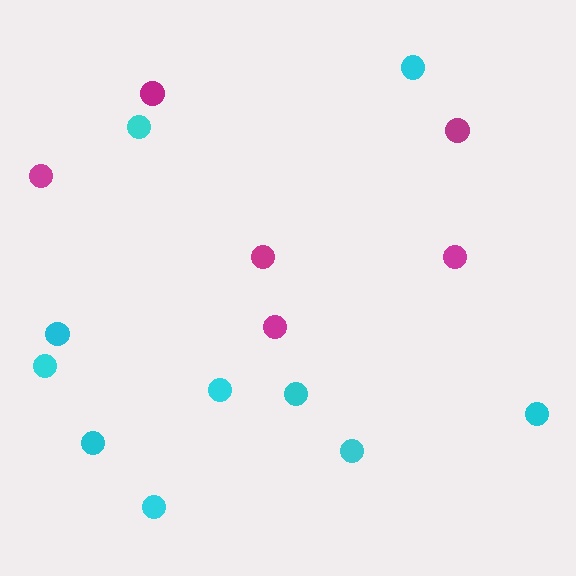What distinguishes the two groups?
There are 2 groups: one group of magenta circles (6) and one group of cyan circles (10).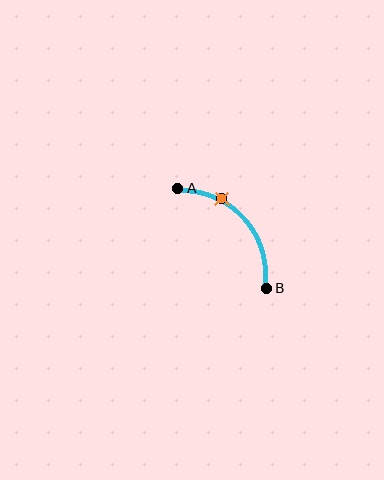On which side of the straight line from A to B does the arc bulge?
The arc bulges above and to the right of the straight line connecting A and B.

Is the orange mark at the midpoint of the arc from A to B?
No. The orange mark lies on the arc but is closer to endpoint A. The arc midpoint would be at the point on the curve equidistant along the arc from both A and B.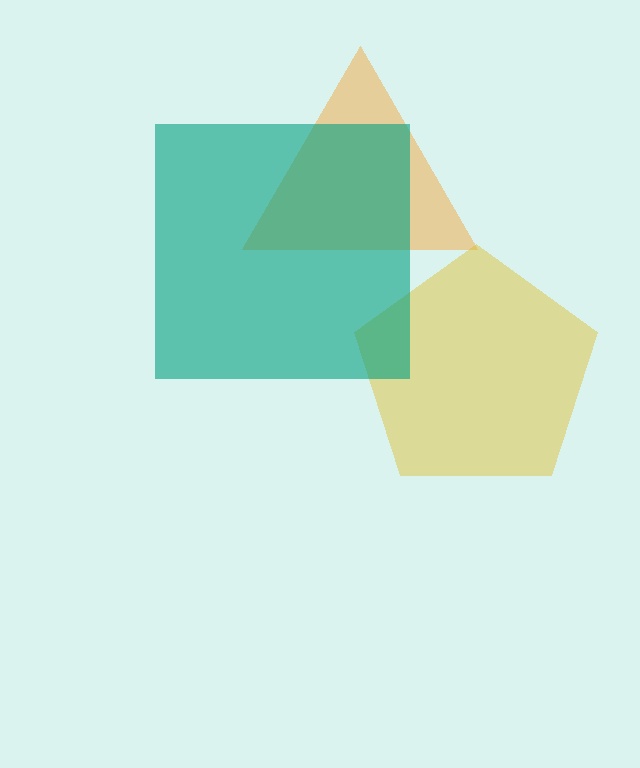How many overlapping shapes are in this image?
There are 3 overlapping shapes in the image.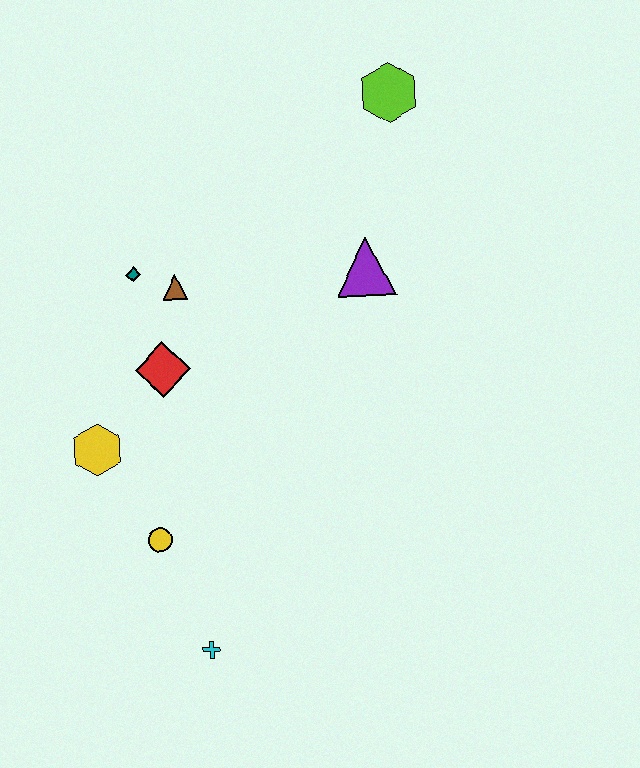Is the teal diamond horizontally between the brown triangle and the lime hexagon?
No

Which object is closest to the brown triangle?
The teal diamond is closest to the brown triangle.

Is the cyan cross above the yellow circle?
No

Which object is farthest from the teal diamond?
The cyan cross is farthest from the teal diamond.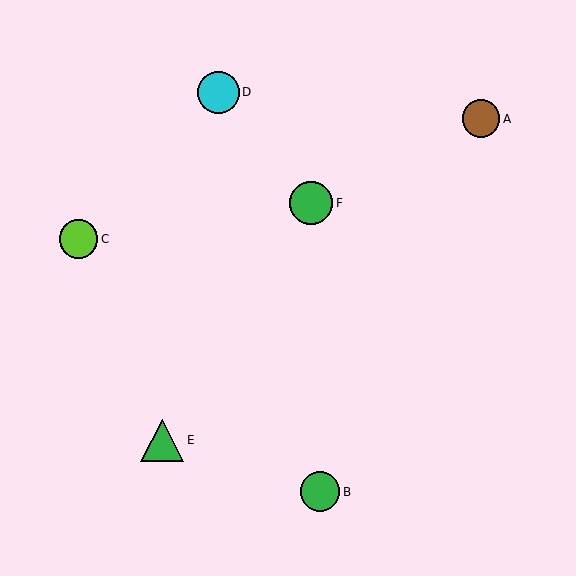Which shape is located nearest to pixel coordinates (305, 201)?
The green circle (labeled F) at (311, 203) is nearest to that location.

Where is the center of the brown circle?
The center of the brown circle is at (481, 119).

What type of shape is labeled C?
Shape C is a lime circle.